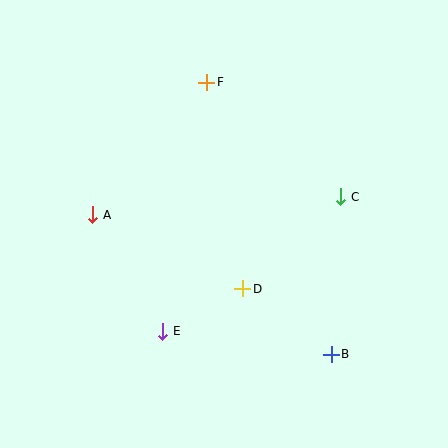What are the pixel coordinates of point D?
Point D is at (243, 289).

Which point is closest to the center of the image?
Point D at (243, 289) is closest to the center.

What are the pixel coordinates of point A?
Point A is at (93, 215).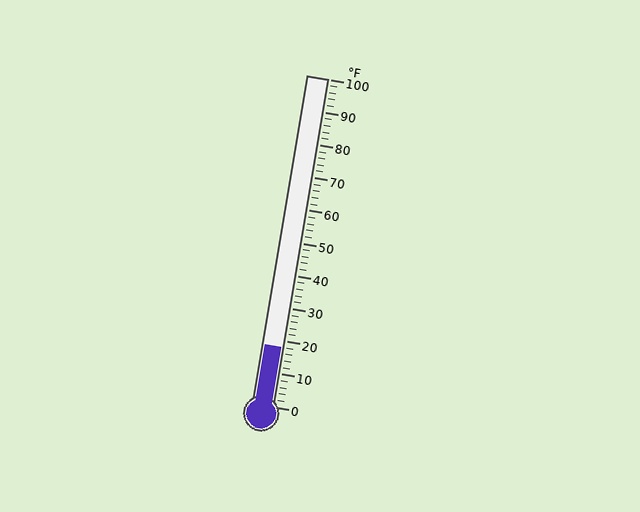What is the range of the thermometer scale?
The thermometer scale ranges from 0°F to 100°F.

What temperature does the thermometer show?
The thermometer shows approximately 18°F.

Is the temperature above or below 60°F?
The temperature is below 60°F.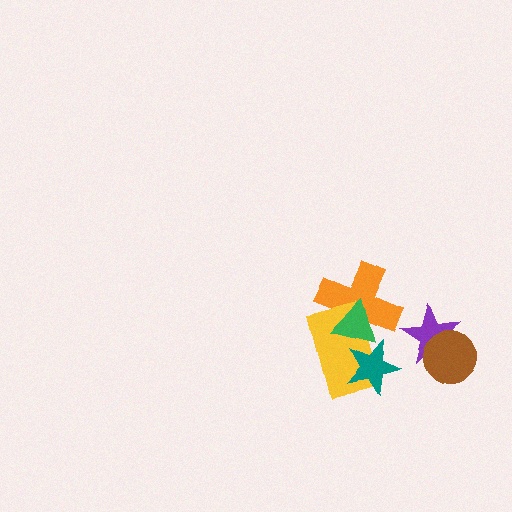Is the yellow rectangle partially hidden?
Yes, it is partially covered by another shape.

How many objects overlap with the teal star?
3 objects overlap with the teal star.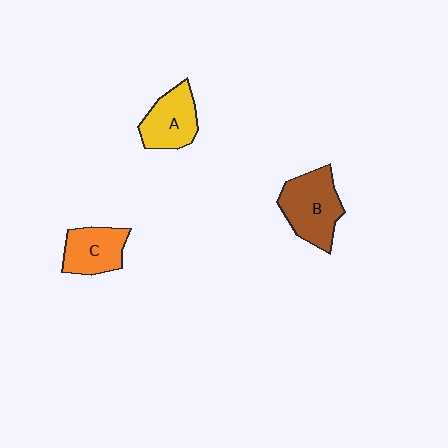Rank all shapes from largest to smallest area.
From largest to smallest: B (brown), A (yellow), C (orange).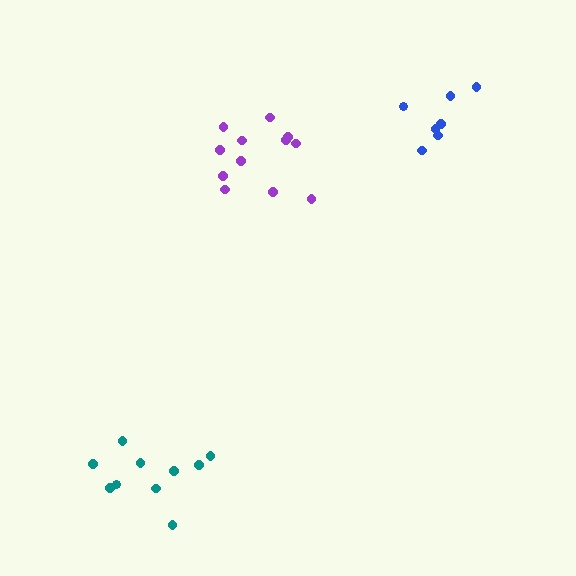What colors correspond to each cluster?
The clusters are colored: purple, teal, blue.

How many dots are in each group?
Group 1: 12 dots, Group 2: 10 dots, Group 3: 7 dots (29 total).